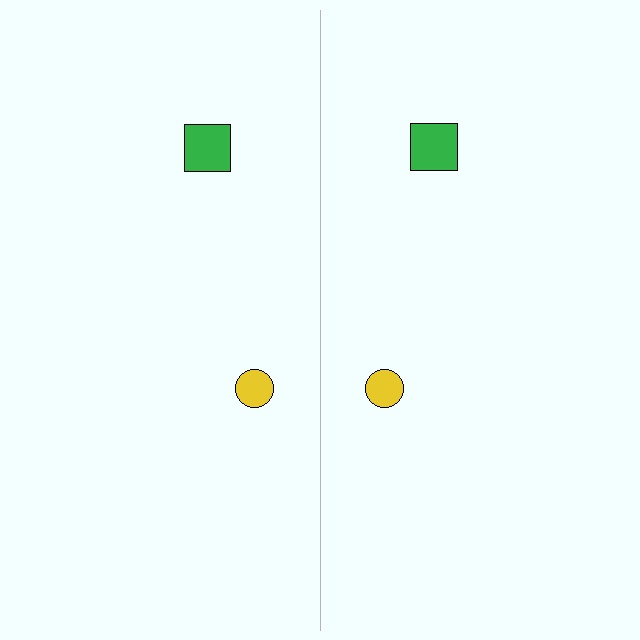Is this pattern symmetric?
Yes, this pattern has bilateral (reflection) symmetry.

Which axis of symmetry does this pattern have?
The pattern has a vertical axis of symmetry running through the center of the image.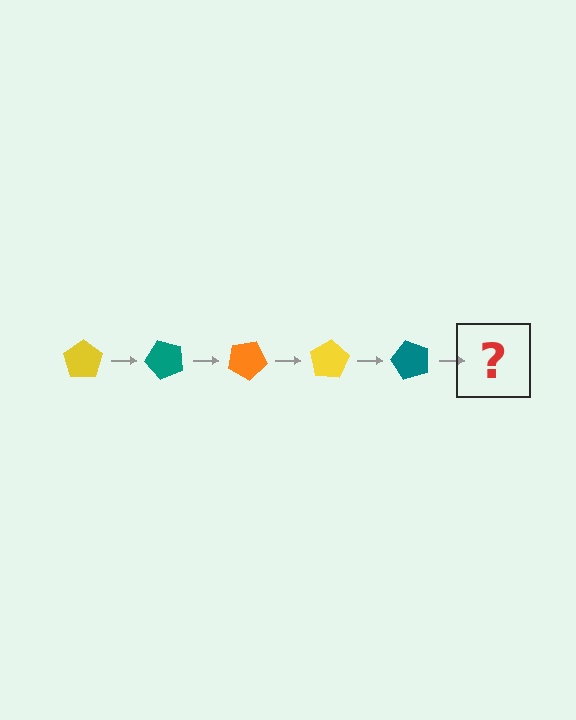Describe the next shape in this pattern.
It should be an orange pentagon, rotated 250 degrees from the start.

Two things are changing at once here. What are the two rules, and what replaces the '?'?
The two rules are that it rotates 50 degrees each step and the color cycles through yellow, teal, and orange. The '?' should be an orange pentagon, rotated 250 degrees from the start.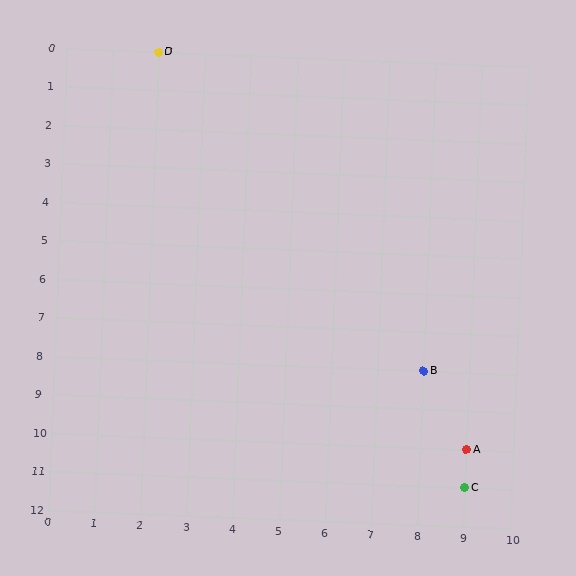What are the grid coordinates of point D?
Point D is at grid coordinates (2, 0).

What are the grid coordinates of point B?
Point B is at grid coordinates (8, 8).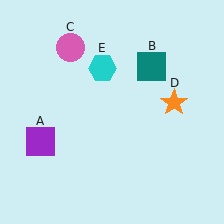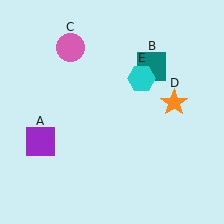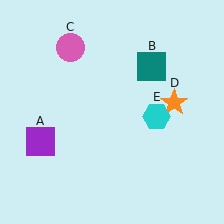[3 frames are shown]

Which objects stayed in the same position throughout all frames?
Purple square (object A) and teal square (object B) and pink circle (object C) and orange star (object D) remained stationary.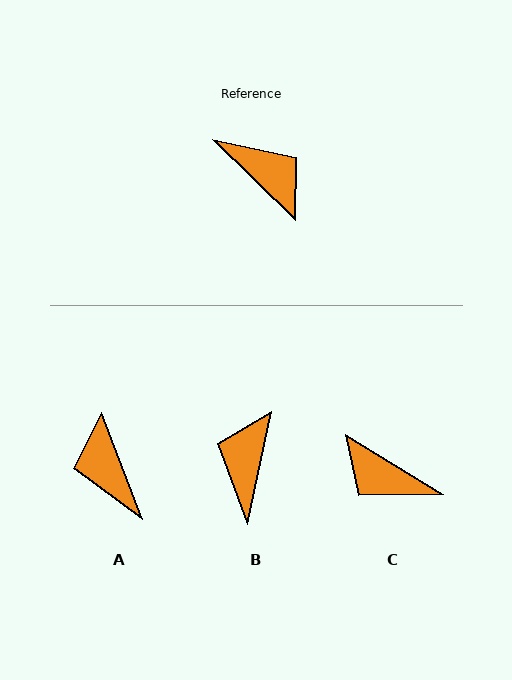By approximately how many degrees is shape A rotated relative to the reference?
Approximately 155 degrees counter-clockwise.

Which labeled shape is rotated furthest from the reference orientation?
C, about 167 degrees away.